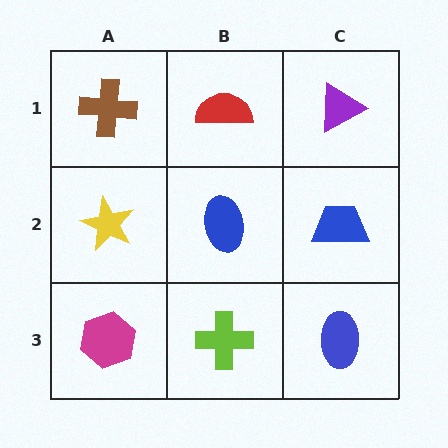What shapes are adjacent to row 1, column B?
A blue ellipse (row 2, column B), a brown cross (row 1, column A), a purple triangle (row 1, column C).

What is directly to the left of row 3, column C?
A lime cross.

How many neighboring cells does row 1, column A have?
2.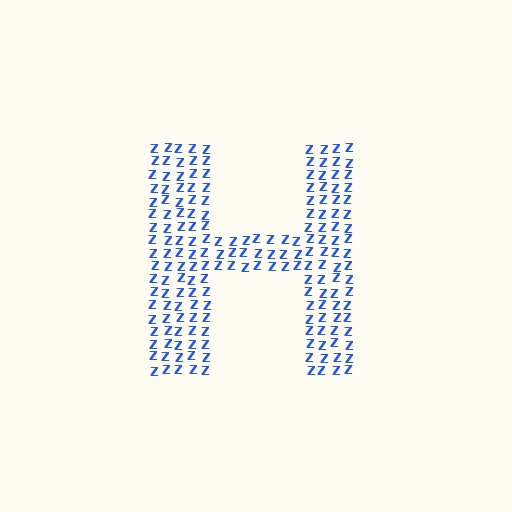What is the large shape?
The large shape is the letter H.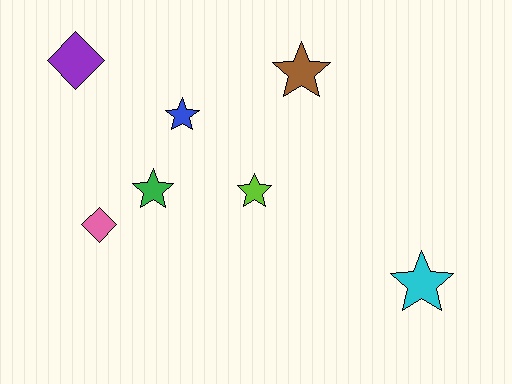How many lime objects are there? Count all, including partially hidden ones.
There is 1 lime object.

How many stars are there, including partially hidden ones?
There are 5 stars.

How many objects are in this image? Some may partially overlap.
There are 7 objects.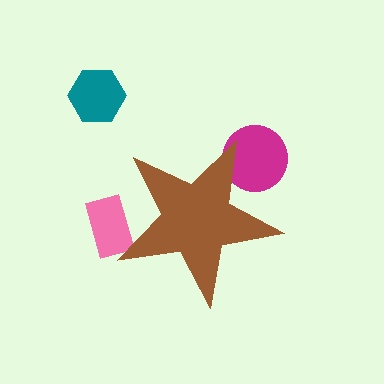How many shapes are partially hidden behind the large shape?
2 shapes are partially hidden.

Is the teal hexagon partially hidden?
No, the teal hexagon is fully visible.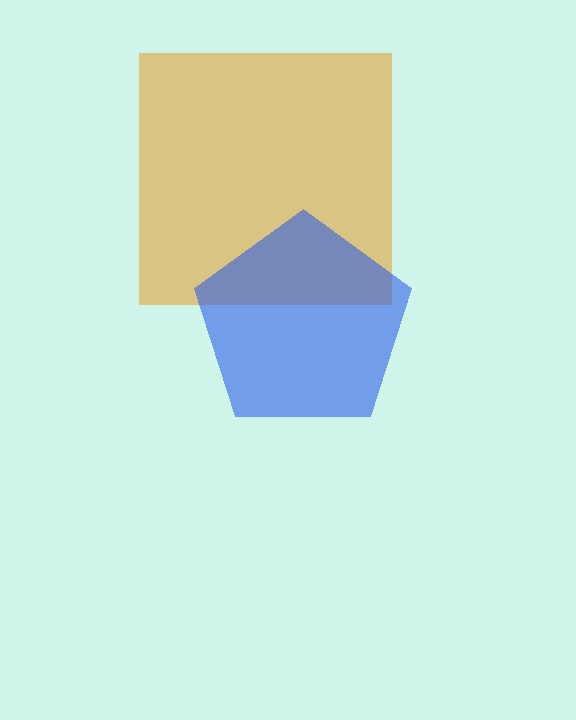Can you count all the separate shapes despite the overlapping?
Yes, there are 2 separate shapes.